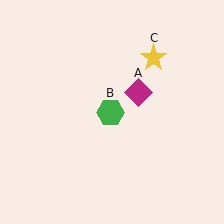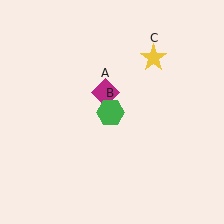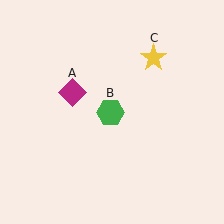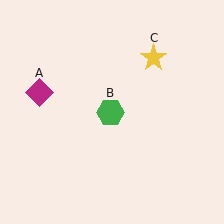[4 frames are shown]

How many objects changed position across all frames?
1 object changed position: magenta diamond (object A).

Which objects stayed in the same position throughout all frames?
Green hexagon (object B) and yellow star (object C) remained stationary.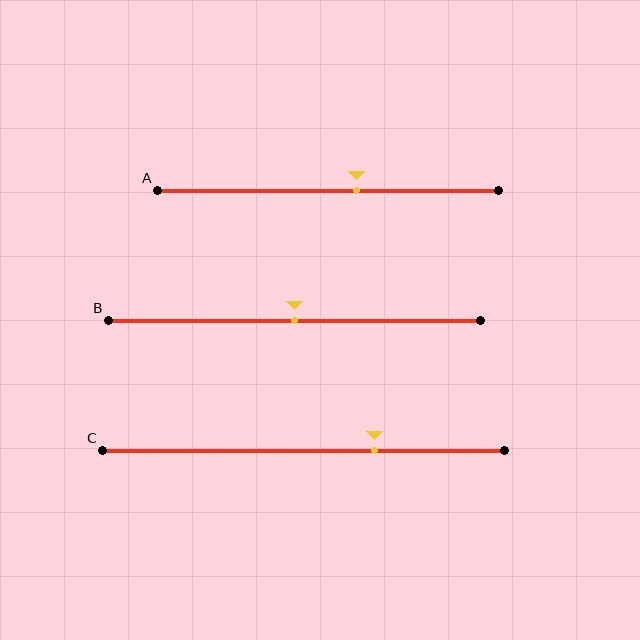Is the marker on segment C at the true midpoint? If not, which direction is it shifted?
No, the marker on segment C is shifted to the right by about 18% of the segment length.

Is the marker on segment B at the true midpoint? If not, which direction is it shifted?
Yes, the marker on segment B is at the true midpoint.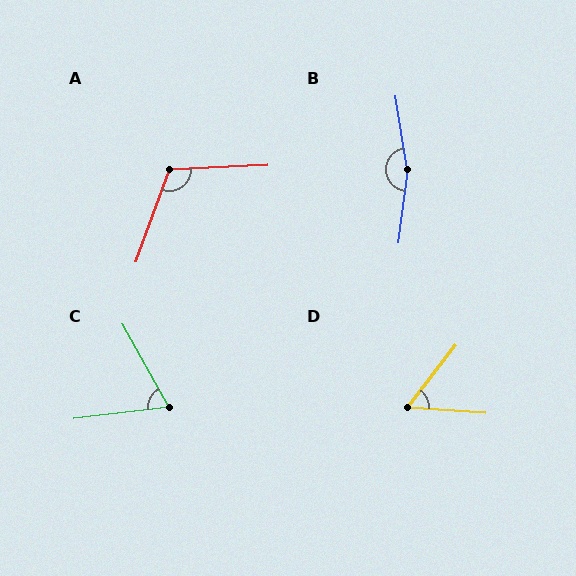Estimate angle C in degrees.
Approximately 68 degrees.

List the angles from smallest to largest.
D (56°), C (68°), A (113°), B (163°).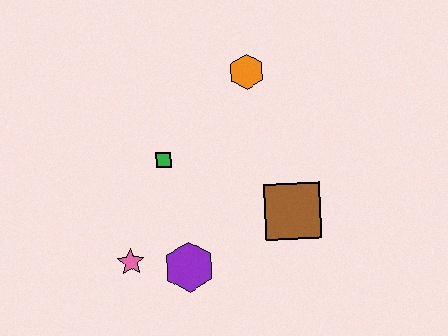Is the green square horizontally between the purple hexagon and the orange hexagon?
No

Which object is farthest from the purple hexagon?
The orange hexagon is farthest from the purple hexagon.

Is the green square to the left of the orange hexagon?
Yes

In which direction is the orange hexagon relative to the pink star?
The orange hexagon is above the pink star.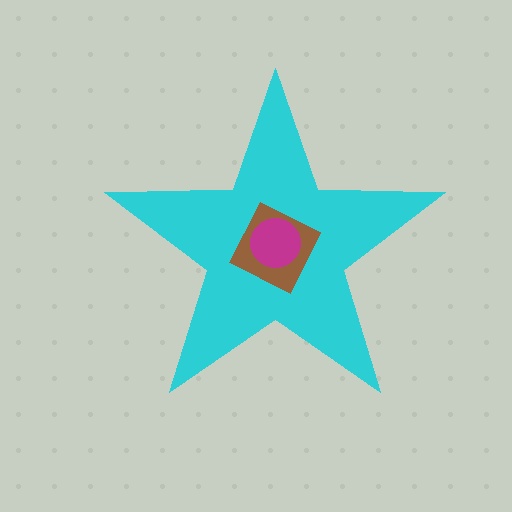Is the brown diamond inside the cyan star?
Yes.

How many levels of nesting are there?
3.